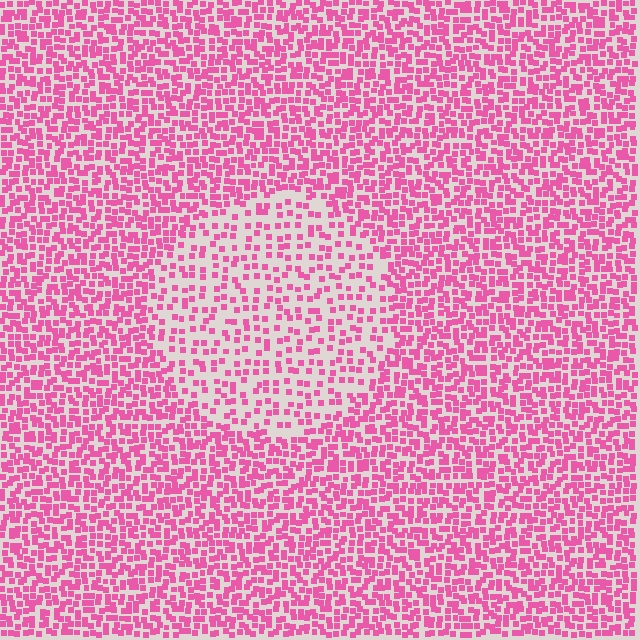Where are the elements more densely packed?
The elements are more densely packed outside the circle boundary.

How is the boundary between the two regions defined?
The boundary is defined by a change in element density (approximately 2.0x ratio). All elements are the same color, size, and shape.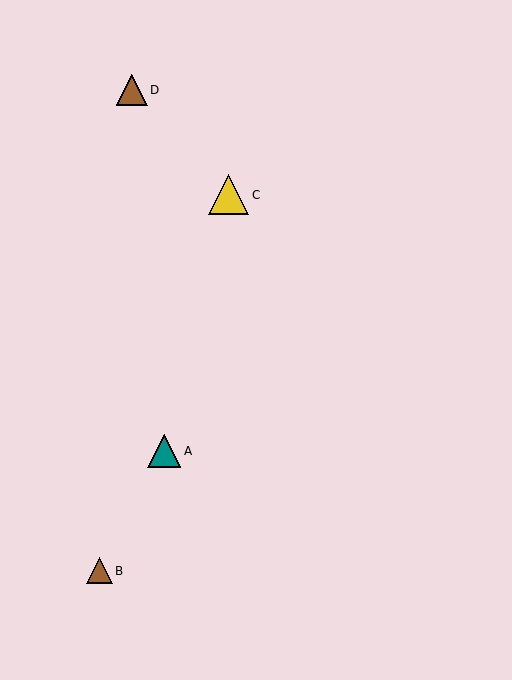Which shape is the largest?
The yellow triangle (labeled C) is the largest.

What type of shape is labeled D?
Shape D is a brown triangle.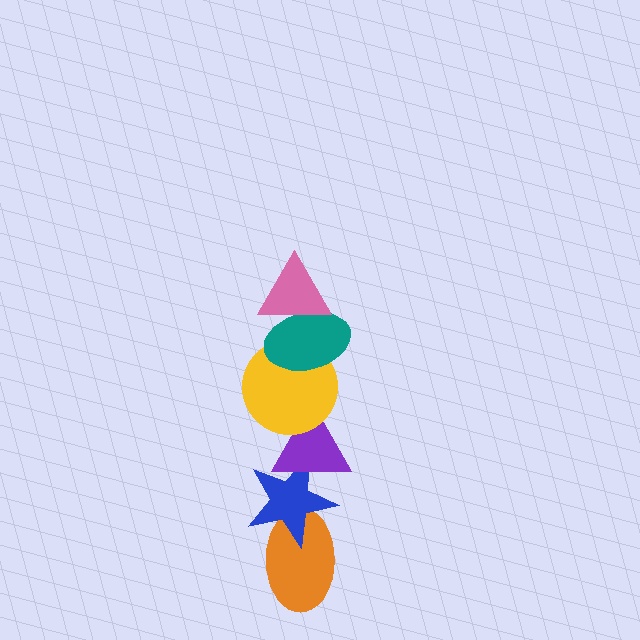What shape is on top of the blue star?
The purple triangle is on top of the blue star.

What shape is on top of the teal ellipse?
The pink triangle is on top of the teal ellipse.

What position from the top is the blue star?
The blue star is 5th from the top.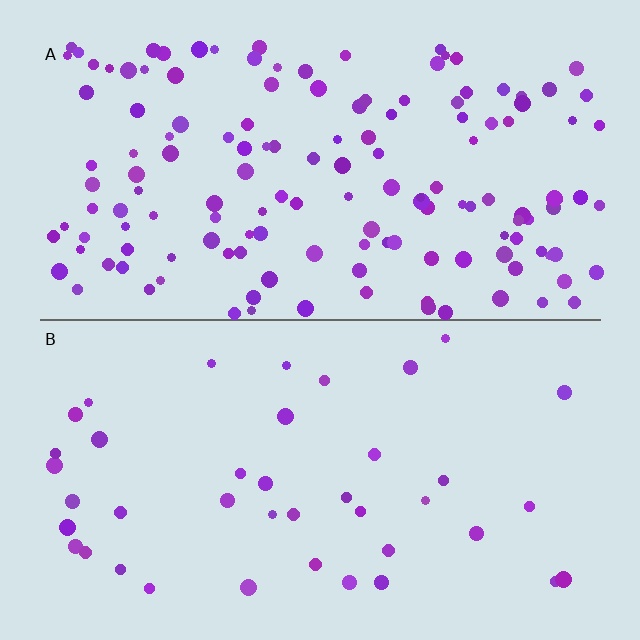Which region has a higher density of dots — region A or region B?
A (the top).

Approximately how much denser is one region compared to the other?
Approximately 3.5× — region A over region B.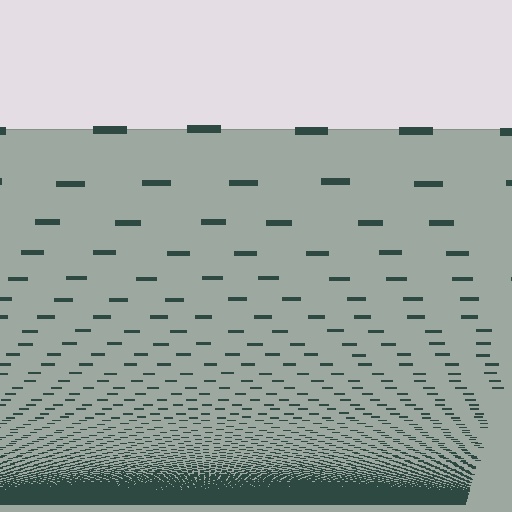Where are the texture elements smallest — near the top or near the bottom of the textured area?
Near the bottom.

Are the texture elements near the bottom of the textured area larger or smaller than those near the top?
Smaller. The gradient is inverted — elements near the bottom are smaller and denser.